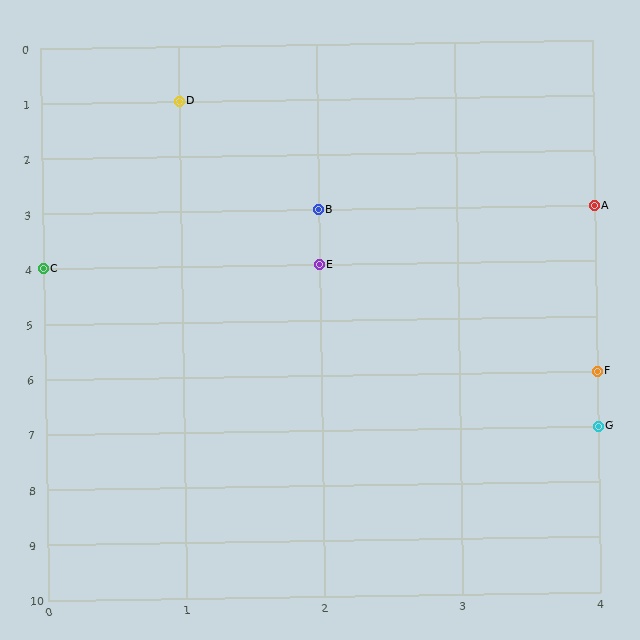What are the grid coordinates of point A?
Point A is at grid coordinates (4, 3).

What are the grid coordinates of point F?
Point F is at grid coordinates (4, 6).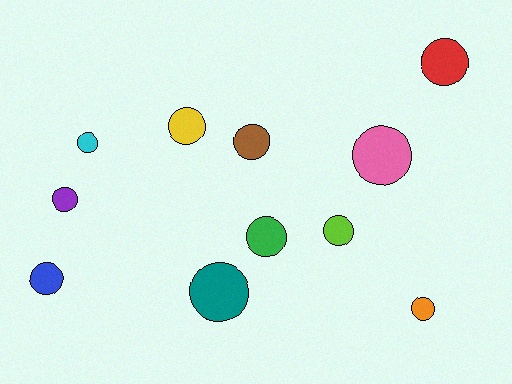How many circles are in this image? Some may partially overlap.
There are 11 circles.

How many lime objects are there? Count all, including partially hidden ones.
There is 1 lime object.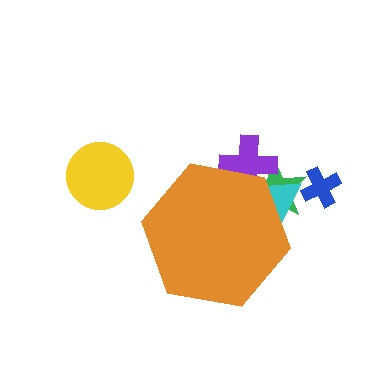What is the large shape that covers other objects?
An orange hexagon.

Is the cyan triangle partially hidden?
Yes, the cyan triangle is partially hidden behind the orange hexagon.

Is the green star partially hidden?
Yes, the green star is partially hidden behind the orange hexagon.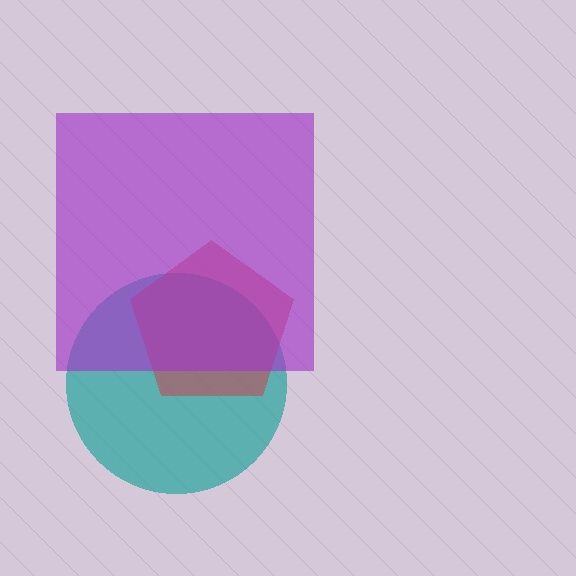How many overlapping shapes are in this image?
There are 3 overlapping shapes in the image.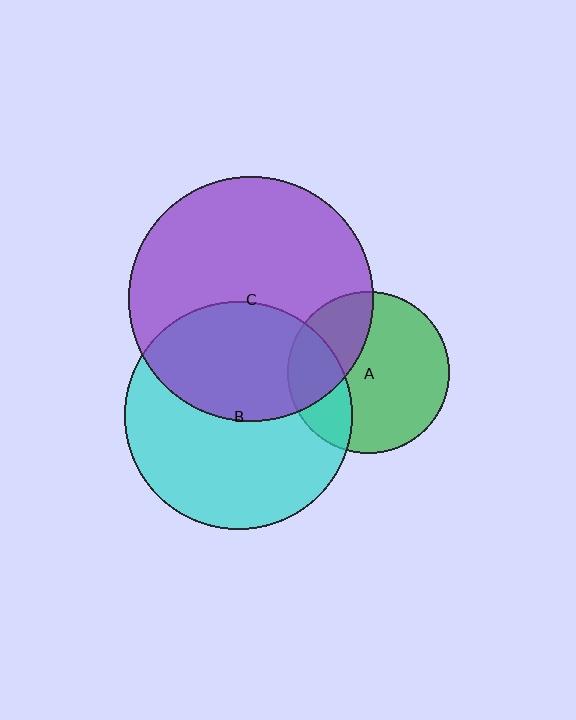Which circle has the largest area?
Circle C (purple).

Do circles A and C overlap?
Yes.